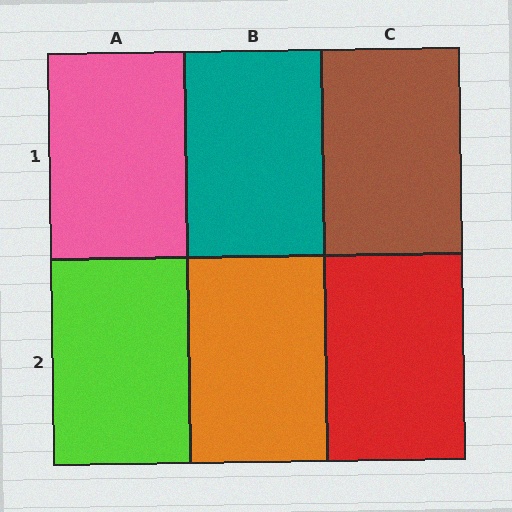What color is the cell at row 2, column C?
Red.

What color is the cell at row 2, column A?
Lime.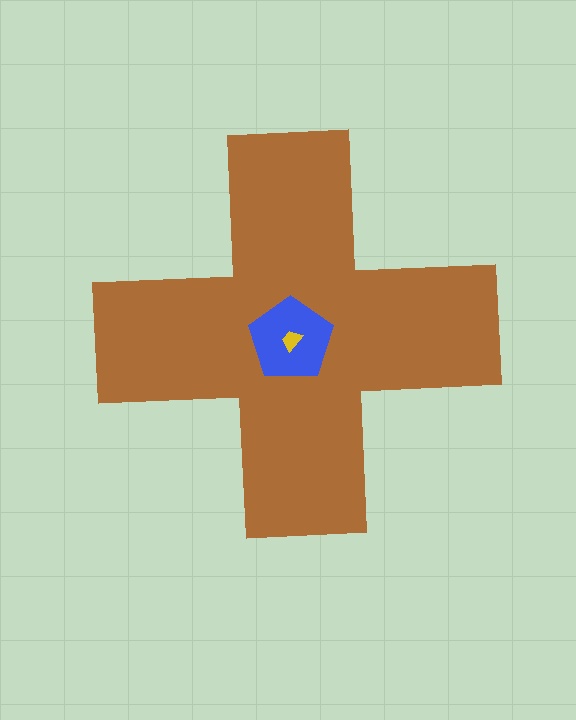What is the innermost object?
The yellow trapezoid.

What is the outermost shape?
The brown cross.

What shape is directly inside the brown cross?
The blue pentagon.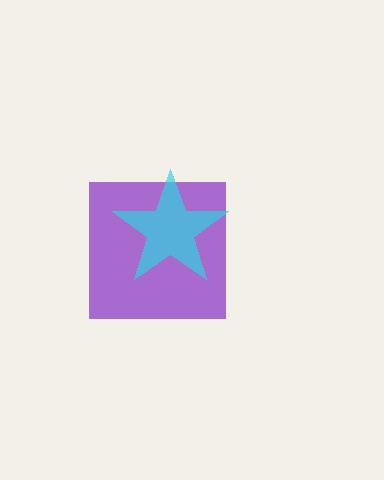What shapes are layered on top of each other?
The layered shapes are: a purple square, a cyan star.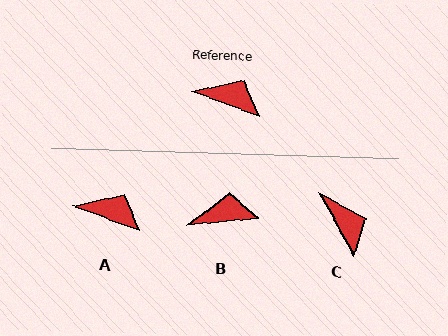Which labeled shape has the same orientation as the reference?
A.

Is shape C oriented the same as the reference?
No, it is off by about 41 degrees.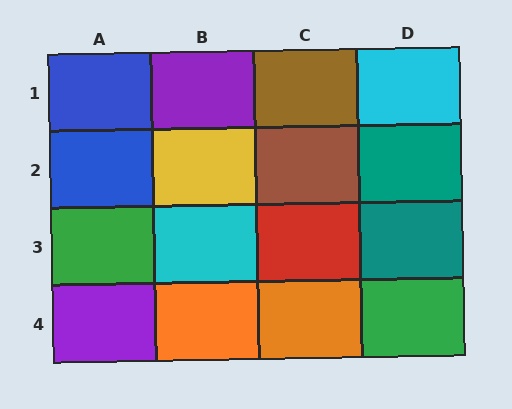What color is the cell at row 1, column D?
Cyan.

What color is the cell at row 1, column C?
Brown.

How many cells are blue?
2 cells are blue.